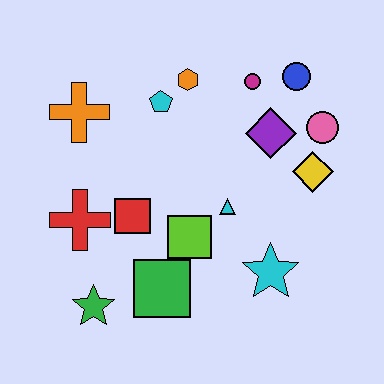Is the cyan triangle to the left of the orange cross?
No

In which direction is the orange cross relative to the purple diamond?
The orange cross is to the left of the purple diamond.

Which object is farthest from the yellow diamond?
The green star is farthest from the yellow diamond.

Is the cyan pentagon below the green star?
No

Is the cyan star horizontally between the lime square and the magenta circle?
No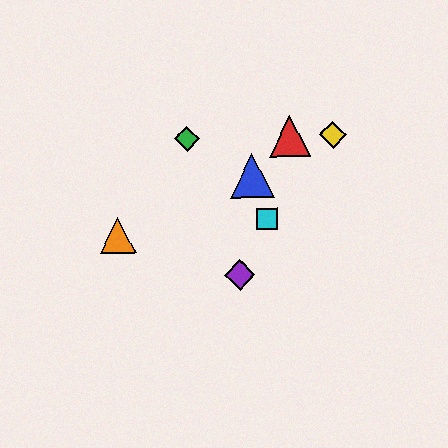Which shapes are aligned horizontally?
The red triangle, the green diamond, the yellow diamond are aligned horizontally.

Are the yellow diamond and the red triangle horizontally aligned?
Yes, both are at y≈135.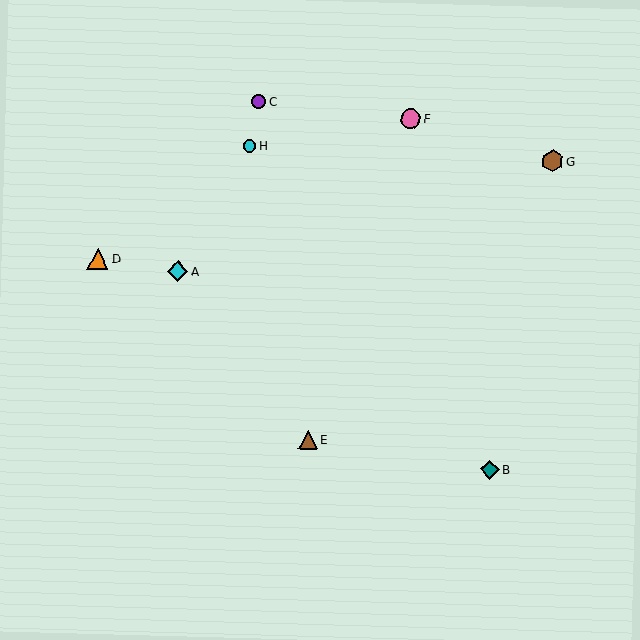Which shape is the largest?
The brown hexagon (labeled G) is the largest.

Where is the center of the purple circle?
The center of the purple circle is at (258, 102).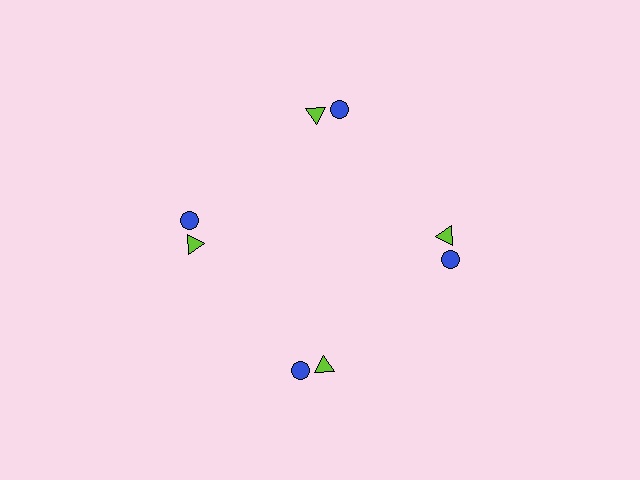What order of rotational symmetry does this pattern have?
This pattern has 4-fold rotational symmetry.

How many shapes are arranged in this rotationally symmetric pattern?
There are 8 shapes, arranged in 4 groups of 2.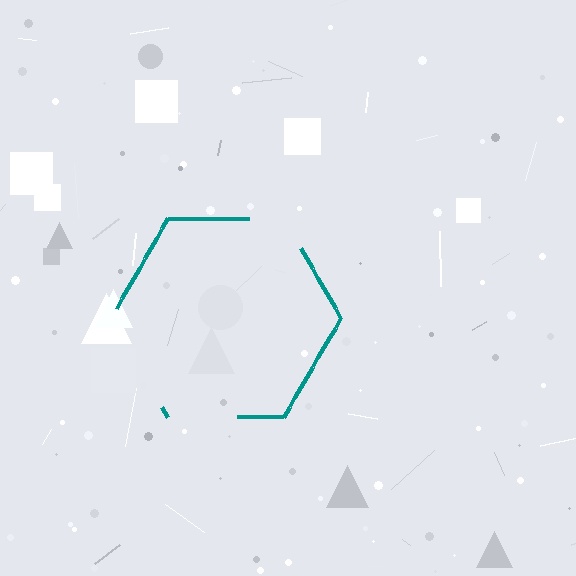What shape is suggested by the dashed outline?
The dashed outline suggests a hexagon.